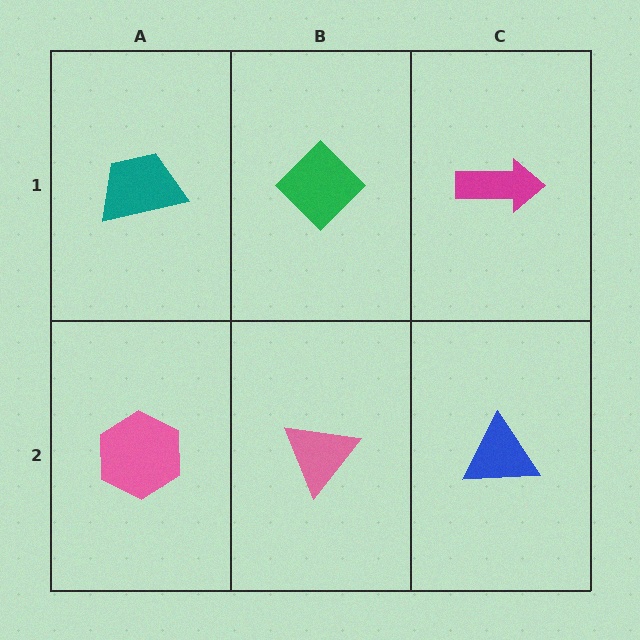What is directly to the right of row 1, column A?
A green diamond.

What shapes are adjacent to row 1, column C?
A blue triangle (row 2, column C), a green diamond (row 1, column B).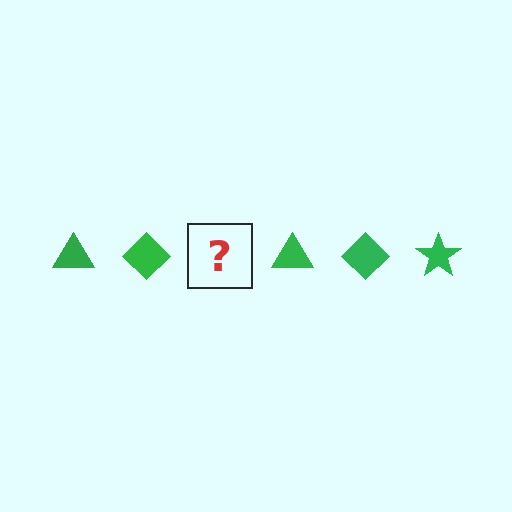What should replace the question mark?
The question mark should be replaced with a green star.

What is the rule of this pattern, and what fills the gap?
The rule is that the pattern cycles through triangle, diamond, star shapes in green. The gap should be filled with a green star.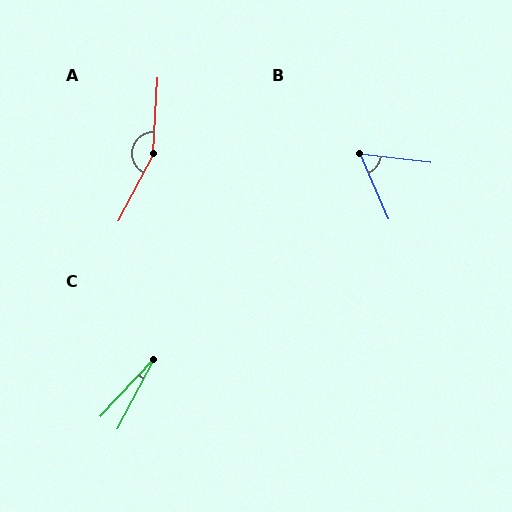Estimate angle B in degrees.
Approximately 59 degrees.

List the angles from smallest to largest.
C (15°), B (59°), A (156°).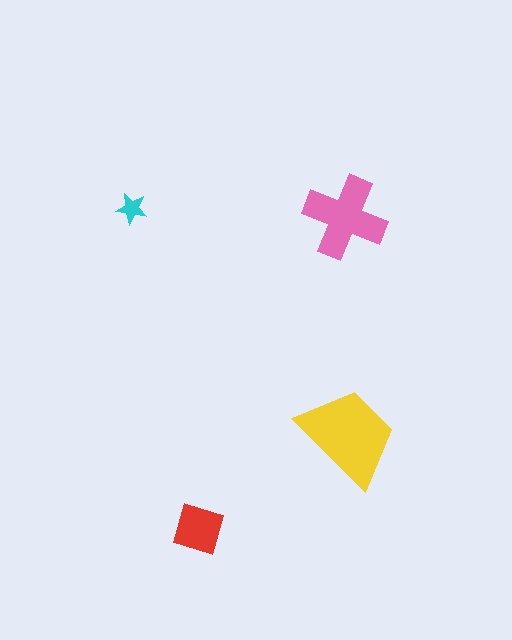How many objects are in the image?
There are 4 objects in the image.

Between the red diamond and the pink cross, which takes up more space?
The pink cross.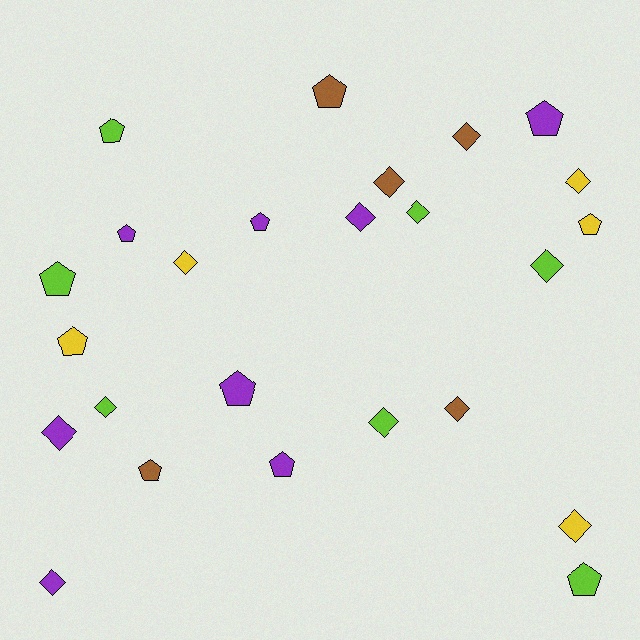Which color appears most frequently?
Purple, with 8 objects.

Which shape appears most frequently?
Diamond, with 13 objects.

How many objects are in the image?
There are 25 objects.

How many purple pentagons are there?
There are 5 purple pentagons.